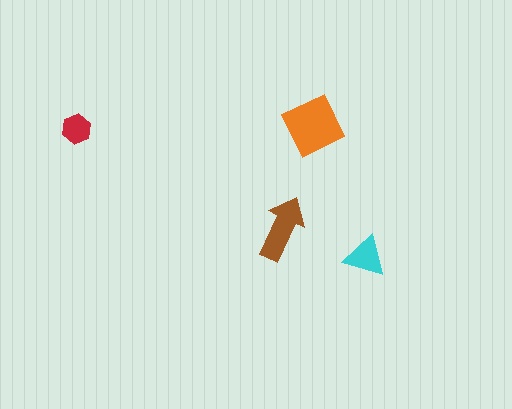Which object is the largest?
The orange diamond.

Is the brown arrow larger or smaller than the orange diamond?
Smaller.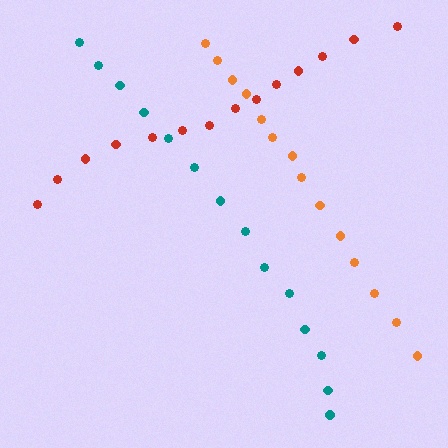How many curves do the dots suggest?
There are 3 distinct paths.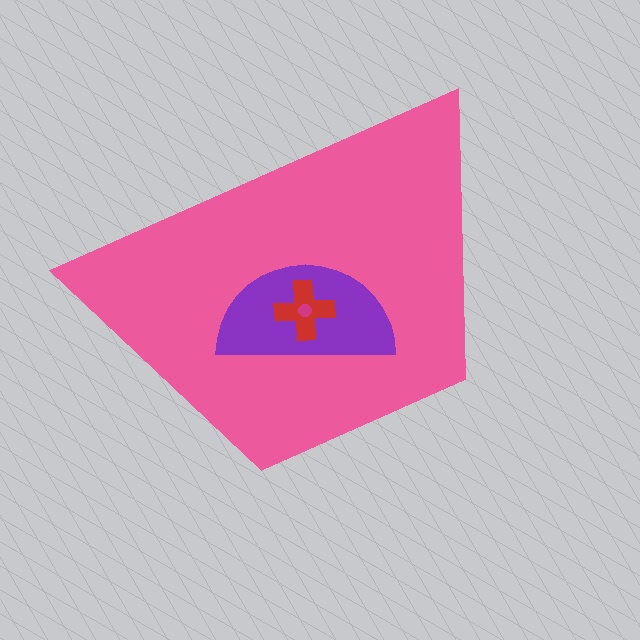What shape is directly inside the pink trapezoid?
The purple semicircle.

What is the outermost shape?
The pink trapezoid.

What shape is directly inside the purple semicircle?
The red cross.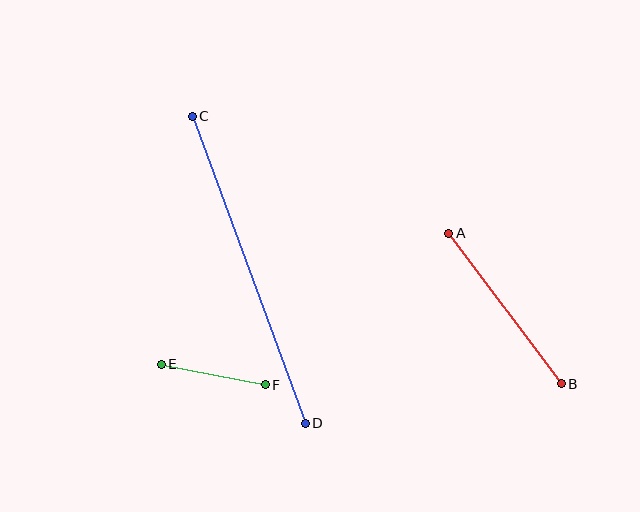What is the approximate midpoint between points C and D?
The midpoint is at approximately (249, 270) pixels.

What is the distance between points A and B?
The distance is approximately 188 pixels.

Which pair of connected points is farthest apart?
Points C and D are farthest apart.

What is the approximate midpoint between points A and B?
The midpoint is at approximately (505, 309) pixels.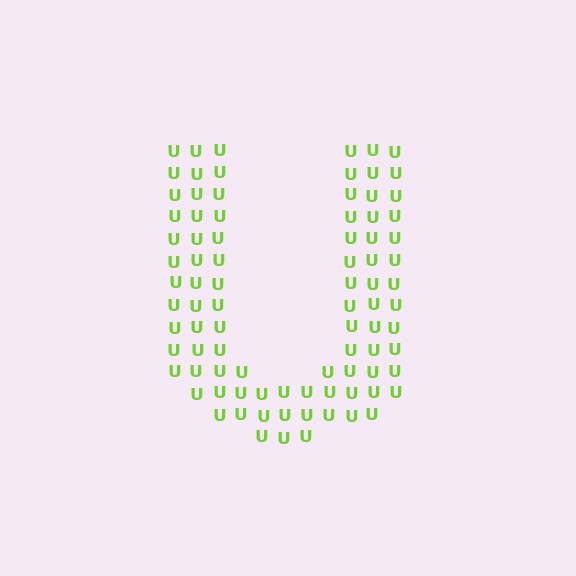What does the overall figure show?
The overall figure shows the letter U.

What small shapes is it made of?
It is made of small letter U's.